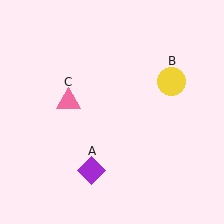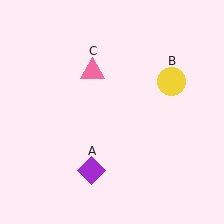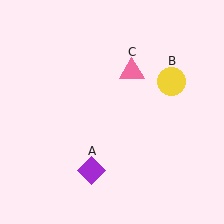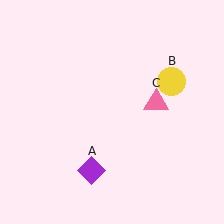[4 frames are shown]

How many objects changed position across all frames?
1 object changed position: pink triangle (object C).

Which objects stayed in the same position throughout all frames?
Purple diamond (object A) and yellow circle (object B) remained stationary.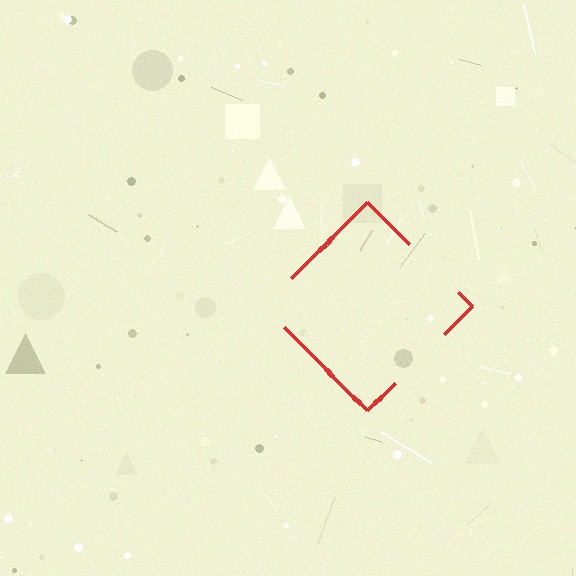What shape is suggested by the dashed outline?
The dashed outline suggests a diamond.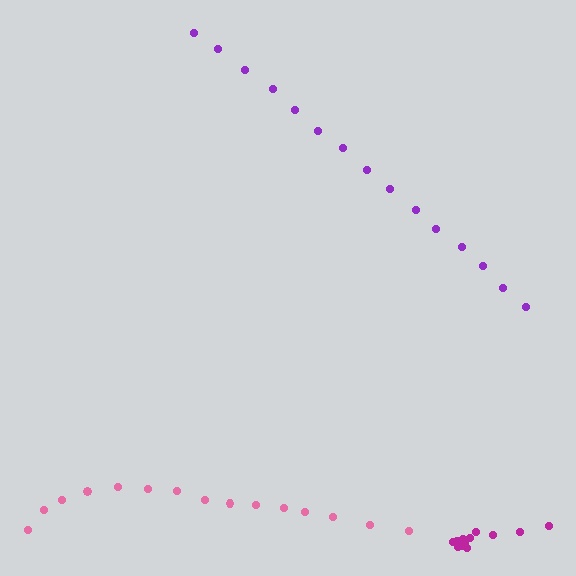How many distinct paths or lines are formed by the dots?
There are 3 distinct paths.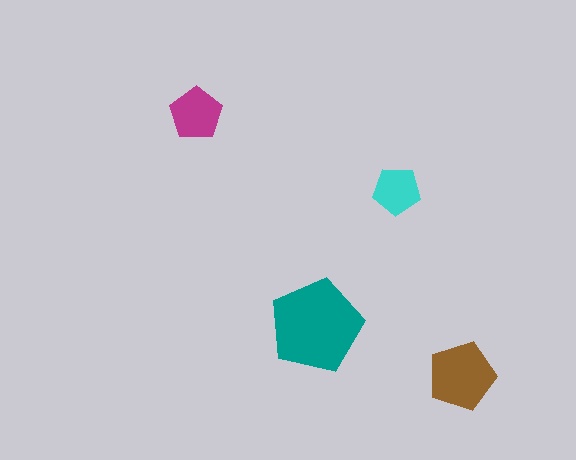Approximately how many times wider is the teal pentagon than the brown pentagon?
About 1.5 times wider.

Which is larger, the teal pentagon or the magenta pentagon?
The teal one.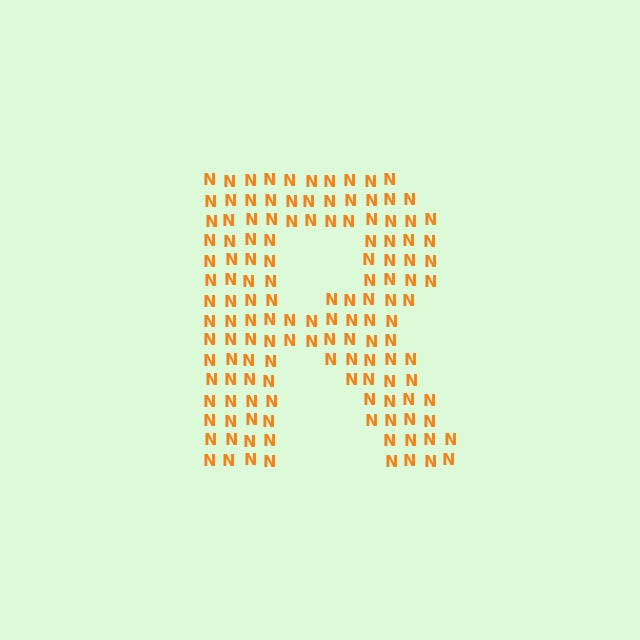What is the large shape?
The large shape is the letter R.